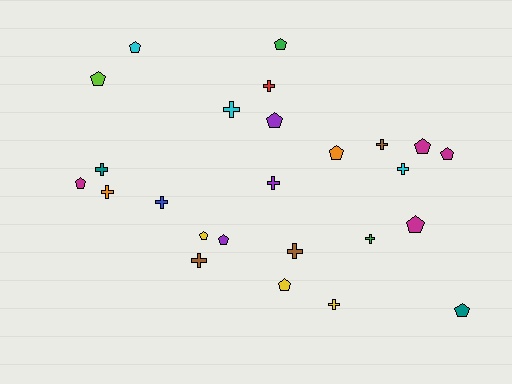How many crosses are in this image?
There are 12 crosses.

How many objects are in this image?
There are 25 objects.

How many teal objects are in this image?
There are 2 teal objects.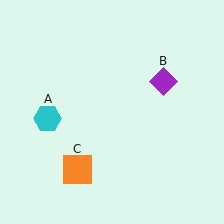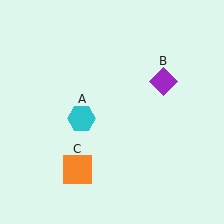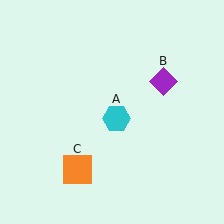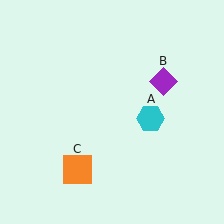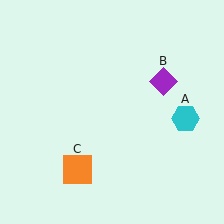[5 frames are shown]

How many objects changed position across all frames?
1 object changed position: cyan hexagon (object A).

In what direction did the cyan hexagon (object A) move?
The cyan hexagon (object A) moved right.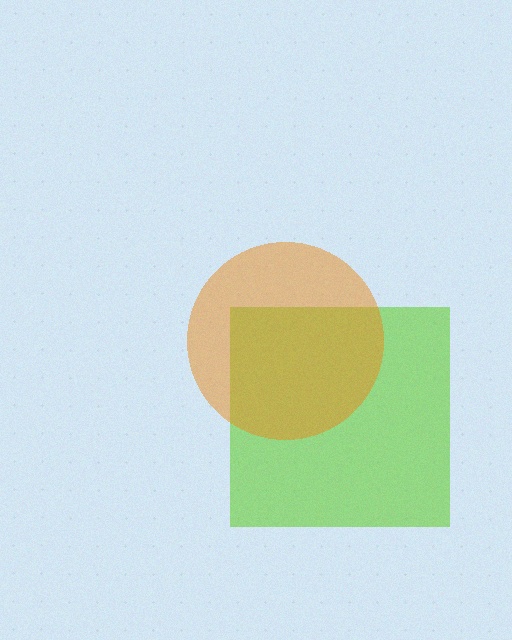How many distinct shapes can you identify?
There are 2 distinct shapes: a lime square, an orange circle.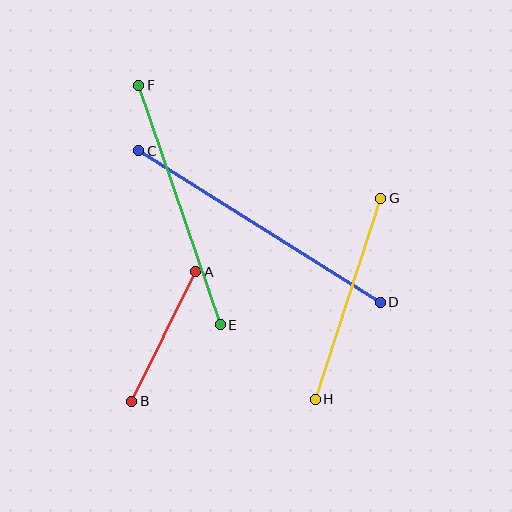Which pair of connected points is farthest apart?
Points C and D are farthest apart.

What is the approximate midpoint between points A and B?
The midpoint is at approximately (164, 336) pixels.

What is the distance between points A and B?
The distance is approximately 145 pixels.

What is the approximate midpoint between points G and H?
The midpoint is at approximately (348, 299) pixels.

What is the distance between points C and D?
The distance is approximately 285 pixels.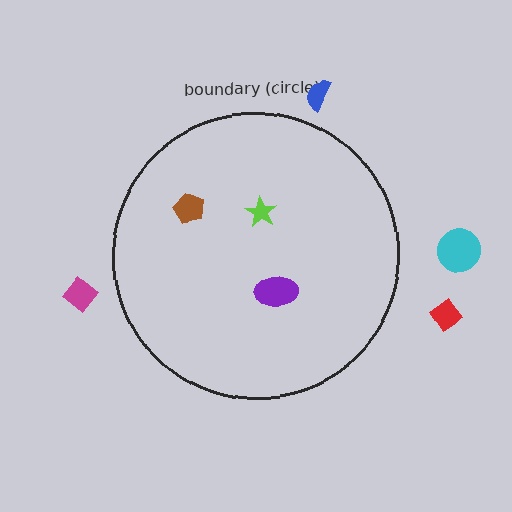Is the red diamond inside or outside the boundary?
Outside.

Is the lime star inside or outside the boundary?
Inside.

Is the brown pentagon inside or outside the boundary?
Inside.